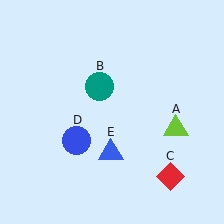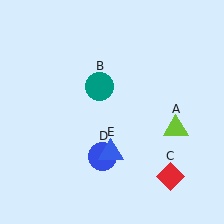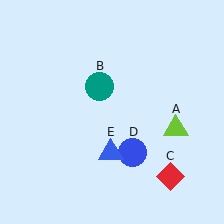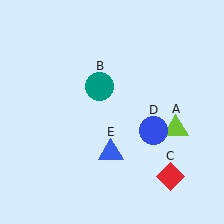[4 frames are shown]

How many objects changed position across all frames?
1 object changed position: blue circle (object D).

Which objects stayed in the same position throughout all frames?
Lime triangle (object A) and teal circle (object B) and red diamond (object C) and blue triangle (object E) remained stationary.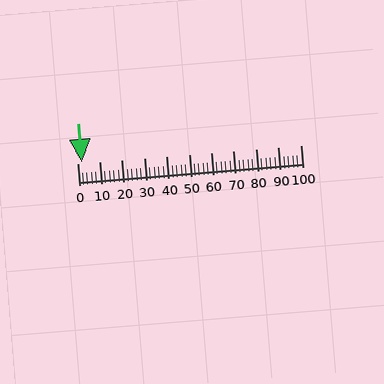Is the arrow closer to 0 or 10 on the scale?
The arrow is closer to 0.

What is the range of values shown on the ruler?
The ruler shows values from 0 to 100.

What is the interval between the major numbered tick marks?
The major tick marks are spaced 10 units apart.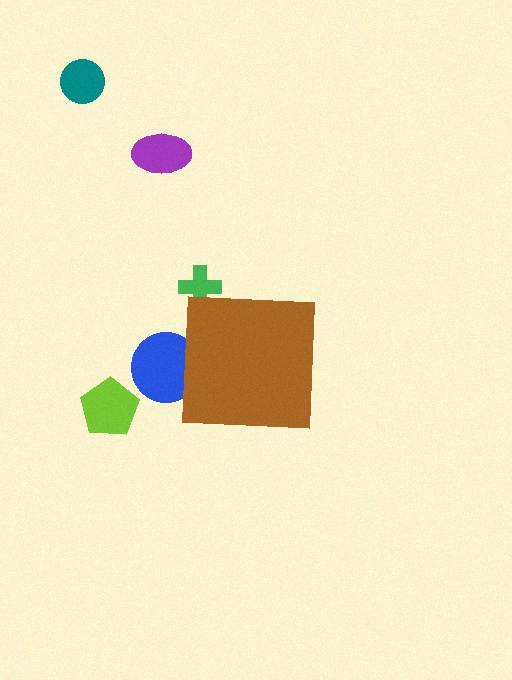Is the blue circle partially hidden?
Yes, the blue circle is partially hidden behind the brown square.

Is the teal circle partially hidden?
No, the teal circle is fully visible.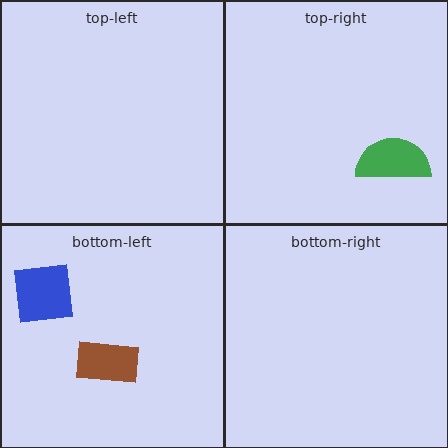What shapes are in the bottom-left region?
The blue square, the brown rectangle.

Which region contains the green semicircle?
The top-right region.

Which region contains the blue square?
The bottom-left region.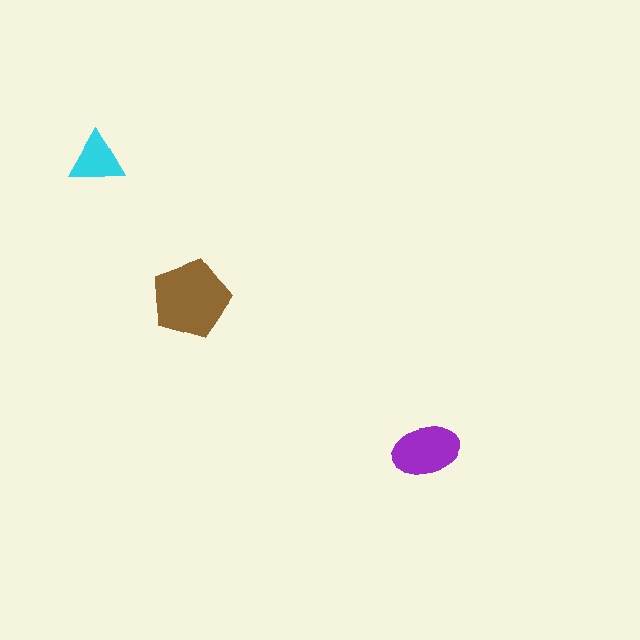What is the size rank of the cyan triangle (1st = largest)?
3rd.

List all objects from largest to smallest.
The brown pentagon, the purple ellipse, the cyan triangle.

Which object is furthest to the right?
The purple ellipse is rightmost.